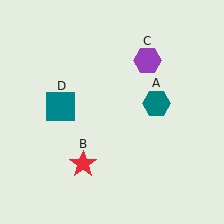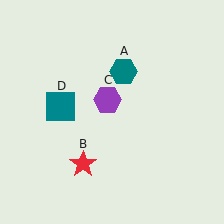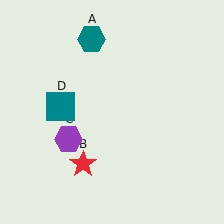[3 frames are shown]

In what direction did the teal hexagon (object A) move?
The teal hexagon (object A) moved up and to the left.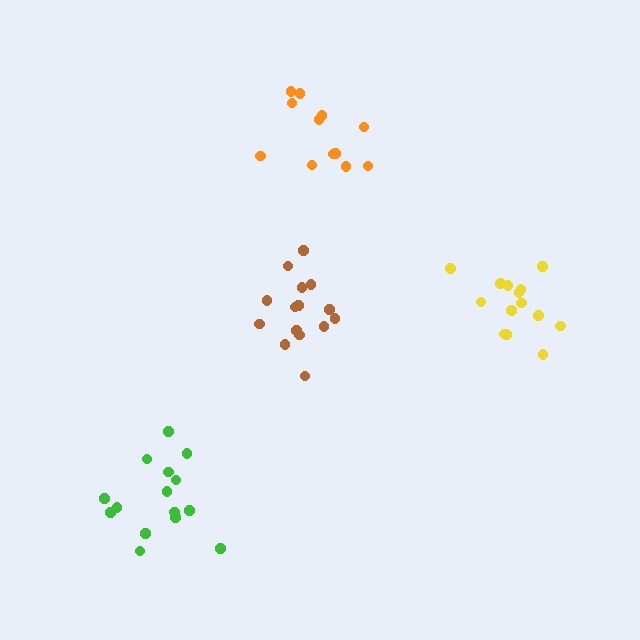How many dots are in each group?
Group 1: 14 dots, Group 2: 15 dots, Group 3: 12 dots, Group 4: 15 dots (56 total).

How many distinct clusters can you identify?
There are 4 distinct clusters.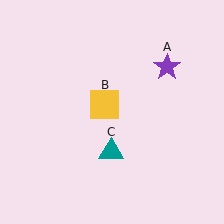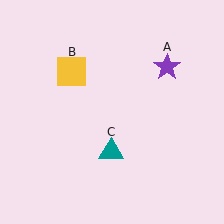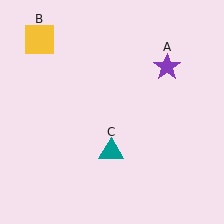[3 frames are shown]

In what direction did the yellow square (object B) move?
The yellow square (object B) moved up and to the left.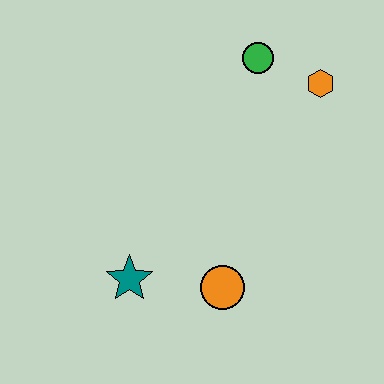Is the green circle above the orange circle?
Yes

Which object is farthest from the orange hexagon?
The teal star is farthest from the orange hexagon.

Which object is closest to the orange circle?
The teal star is closest to the orange circle.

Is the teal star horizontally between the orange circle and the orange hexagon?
No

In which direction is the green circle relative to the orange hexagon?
The green circle is to the left of the orange hexagon.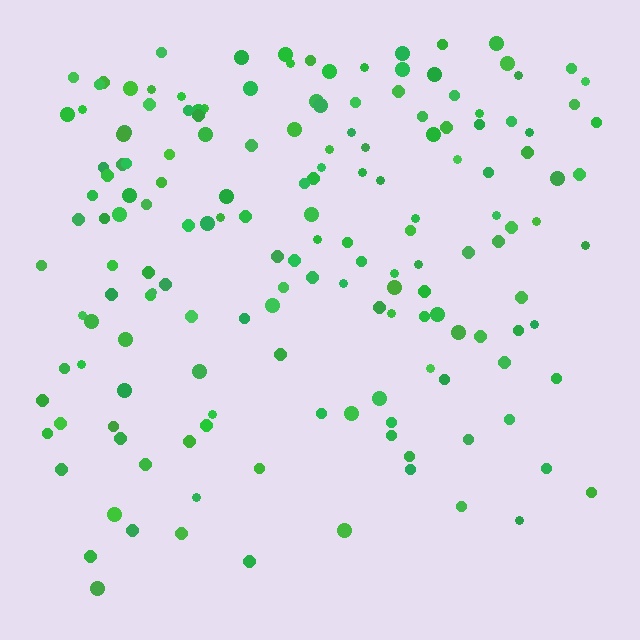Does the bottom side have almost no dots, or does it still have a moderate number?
Still a moderate number, just noticeably fewer than the top.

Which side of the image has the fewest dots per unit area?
The bottom.